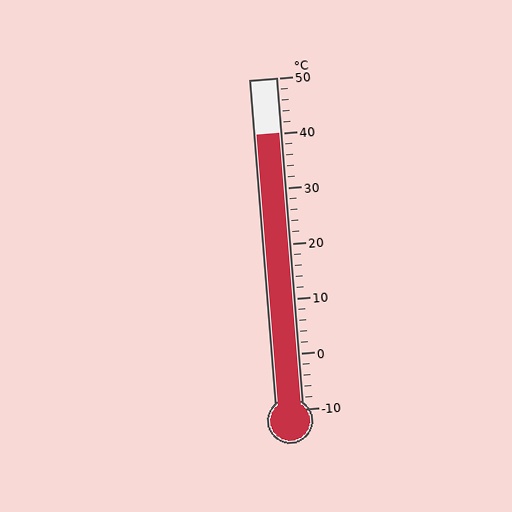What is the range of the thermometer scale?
The thermometer scale ranges from -10°C to 50°C.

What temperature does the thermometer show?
The thermometer shows approximately 40°C.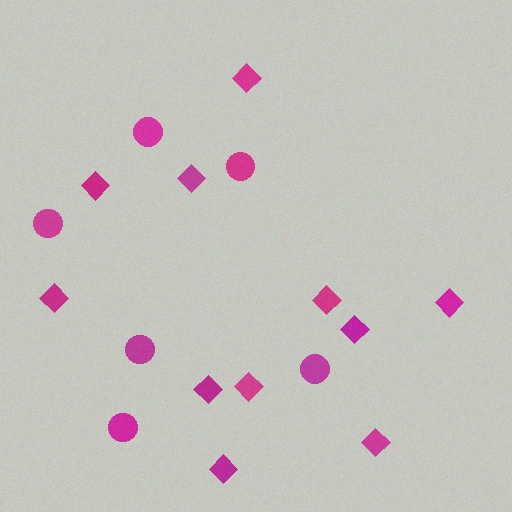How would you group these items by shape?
There are 2 groups: one group of circles (6) and one group of diamonds (11).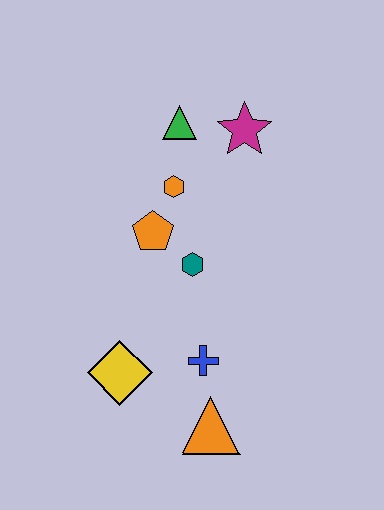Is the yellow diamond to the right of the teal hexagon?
No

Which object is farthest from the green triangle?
The orange triangle is farthest from the green triangle.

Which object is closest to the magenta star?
The green triangle is closest to the magenta star.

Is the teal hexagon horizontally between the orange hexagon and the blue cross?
Yes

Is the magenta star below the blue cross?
No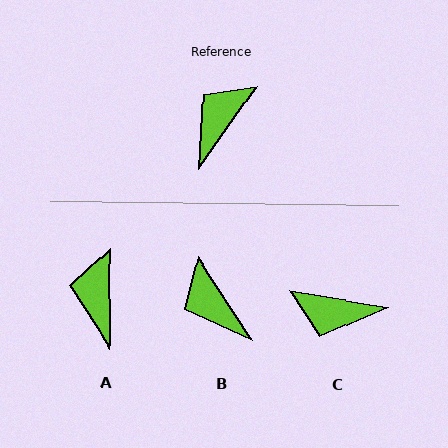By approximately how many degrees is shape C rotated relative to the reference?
Approximately 117 degrees counter-clockwise.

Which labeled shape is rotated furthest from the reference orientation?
C, about 117 degrees away.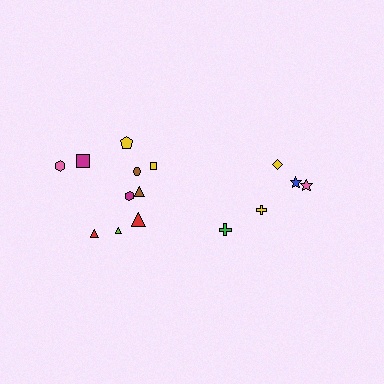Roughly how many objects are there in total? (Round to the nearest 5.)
Roughly 15 objects in total.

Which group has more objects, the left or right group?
The left group.